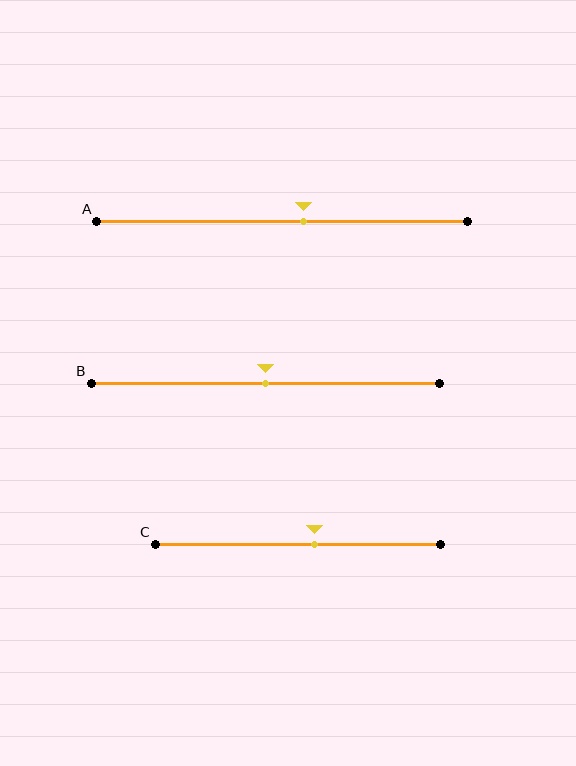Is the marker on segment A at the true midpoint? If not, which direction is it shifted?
No, the marker on segment A is shifted to the right by about 6% of the segment length.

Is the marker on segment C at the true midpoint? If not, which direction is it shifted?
No, the marker on segment C is shifted to the right by about 6% of the segment length.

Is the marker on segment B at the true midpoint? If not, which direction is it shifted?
Yes, the marker on segment B is at the true midpoint.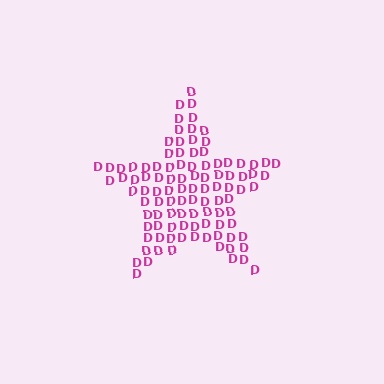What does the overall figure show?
The overall figure shows a star.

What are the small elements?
The small elements are letter D's.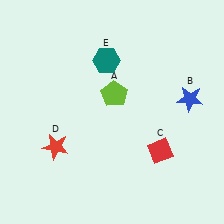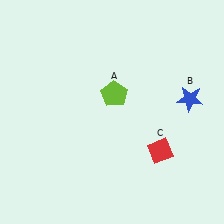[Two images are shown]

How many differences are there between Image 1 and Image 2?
There are 2 differences between the two images.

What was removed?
The teal hexagon (E), the red star (D) were removed in Image 2.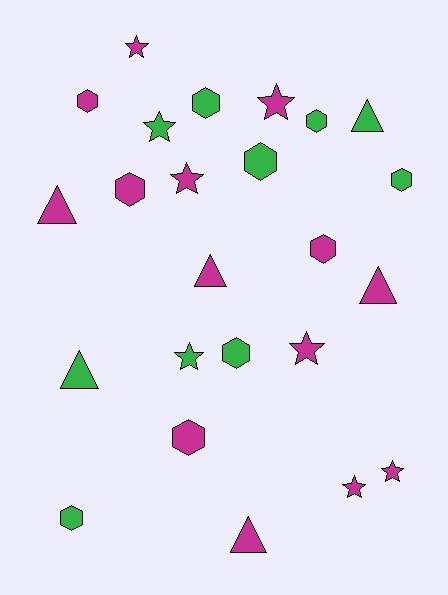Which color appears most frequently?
Magenta, with 14 objects.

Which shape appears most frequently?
Hexagon, with 10 objects.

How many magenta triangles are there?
There are 4 magenta triangles.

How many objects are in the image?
There are 24 objects.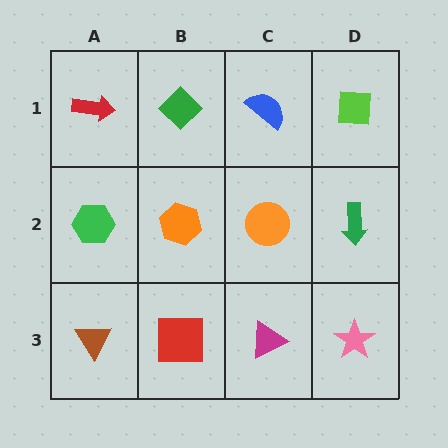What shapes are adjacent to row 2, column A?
A red arrow (row 1, column A), a brown triangle (row 3, column A), an orange hexagon (row 2, column B).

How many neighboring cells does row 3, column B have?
3.